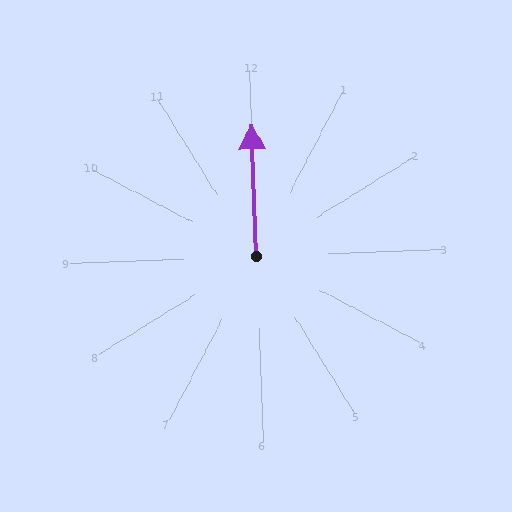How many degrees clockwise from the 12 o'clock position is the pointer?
Approximately 0 degrees.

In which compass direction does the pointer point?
North.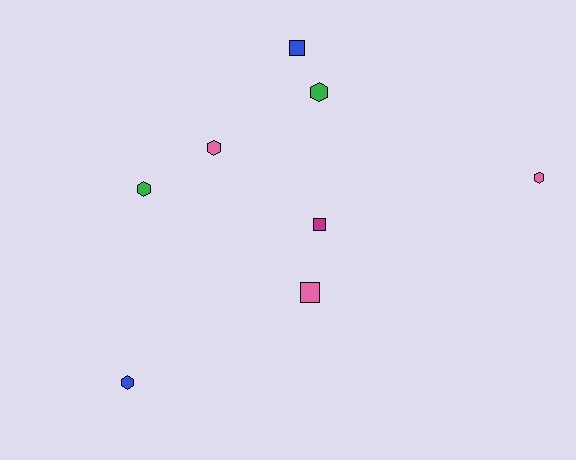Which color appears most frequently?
Pink, with 3 objects.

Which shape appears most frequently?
Hexagon, with 5 objects.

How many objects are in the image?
There are 8 objects.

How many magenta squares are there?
There is 1 magenta square.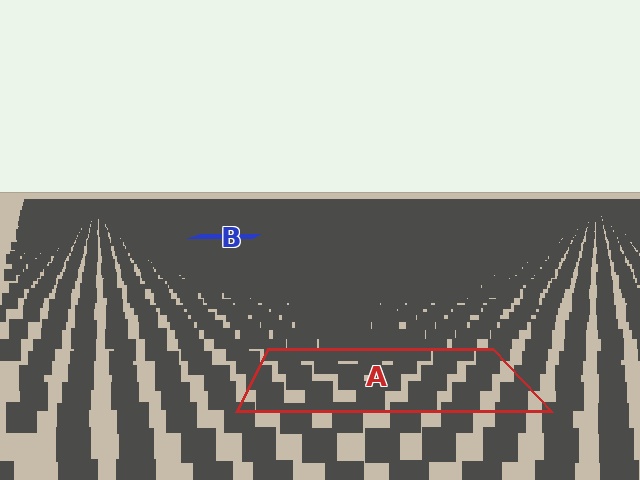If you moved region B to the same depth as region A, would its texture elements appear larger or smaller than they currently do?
They would appear larger. At a closer depth, the same texture elements are projected at a bigger on-screen size.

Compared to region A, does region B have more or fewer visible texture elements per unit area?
Region B has more texture elements per unit area — they are packed more densely because it is farther away.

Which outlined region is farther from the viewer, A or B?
Region B is farther from the viewer — the texture elements inside it appear smaller and more densely packed.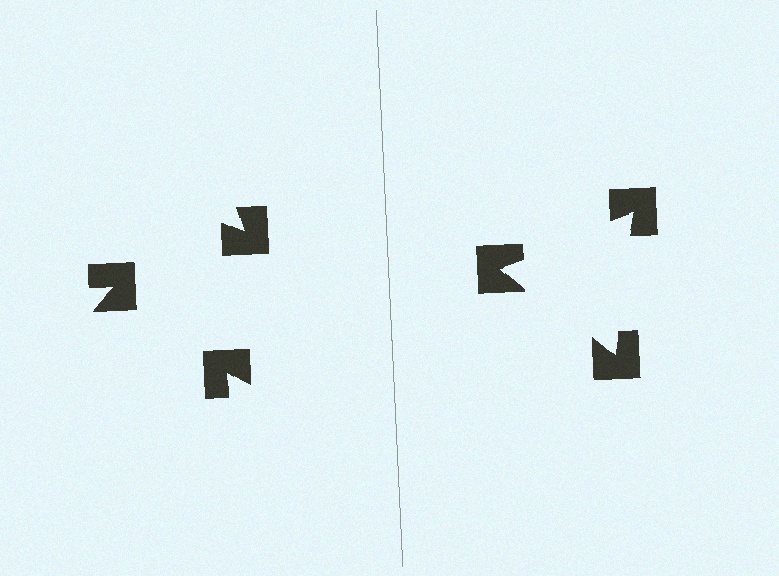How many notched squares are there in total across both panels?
6 — 3 on each side.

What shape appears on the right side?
An illusory triangle.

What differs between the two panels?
The notched squares are positioned identically on both sides; only the wedge orientations differ. On the right they align to a triangle; on the left they are misaligned.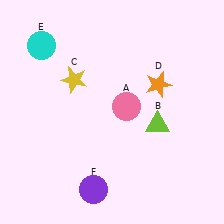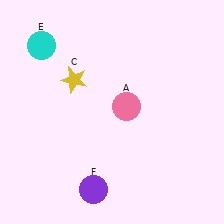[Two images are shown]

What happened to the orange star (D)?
The orange star (D) was removed in Image 2. It was in the top-right area of Image 1.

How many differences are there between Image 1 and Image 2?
There are 2 differences between the two images.